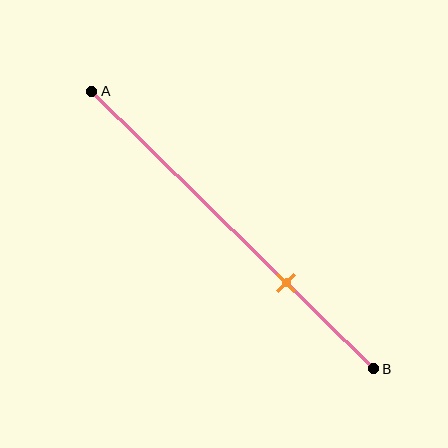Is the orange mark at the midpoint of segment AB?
No, the mark is at about 70% from A, not at the 50% midpoint.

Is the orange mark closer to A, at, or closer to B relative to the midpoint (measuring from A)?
The orange mark is closer to point B than the midpoint of segment AB.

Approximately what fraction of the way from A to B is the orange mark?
The orange mark is approximately 70% of the way from A to B.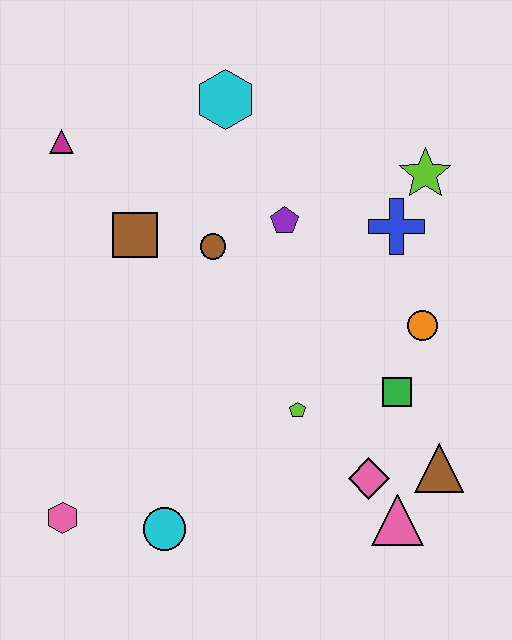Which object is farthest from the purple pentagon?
The pink hexagon is farthest from the purple pentagon.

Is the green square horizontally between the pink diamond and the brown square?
No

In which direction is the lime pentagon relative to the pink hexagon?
The lime pentagon is to the right of the pink hexagon.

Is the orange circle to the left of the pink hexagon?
No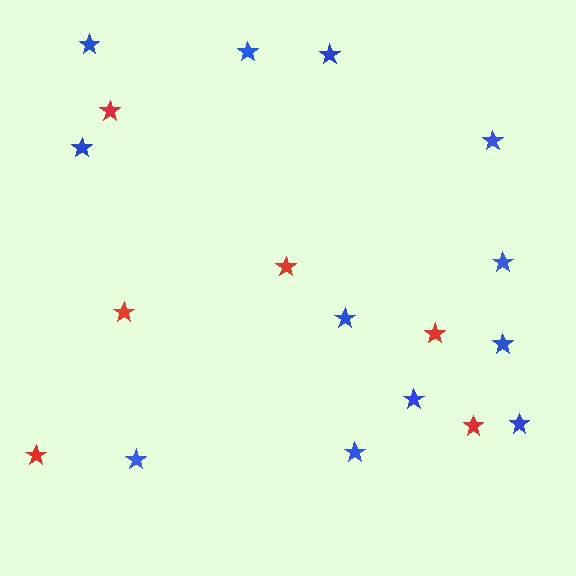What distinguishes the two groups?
There are 2 groups: one group of blue stars (12) and one group of red stars (6).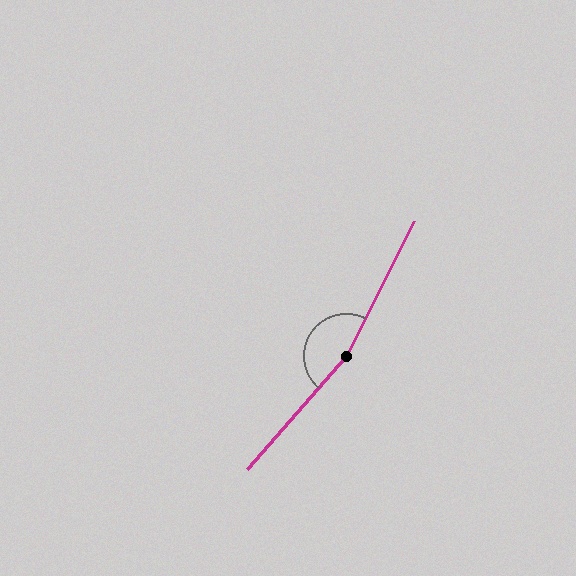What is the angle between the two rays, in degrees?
Approximately 166 degrees.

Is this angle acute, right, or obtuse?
It is obtuse.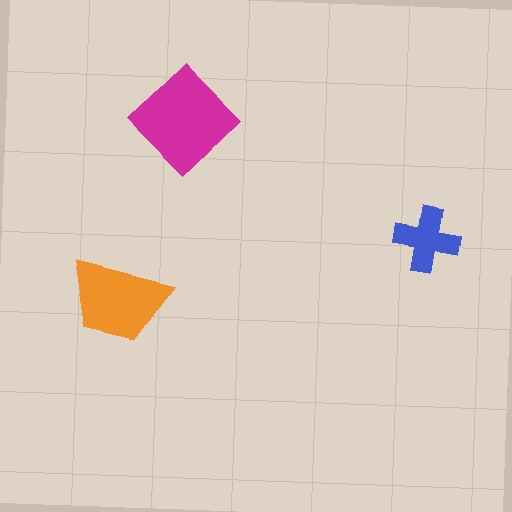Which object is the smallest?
The blue cross.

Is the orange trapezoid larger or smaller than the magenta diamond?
Smaller.